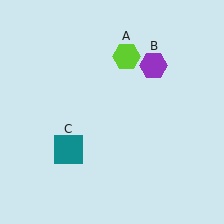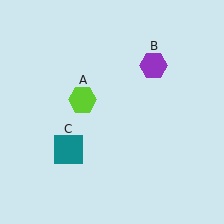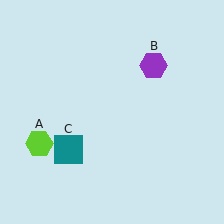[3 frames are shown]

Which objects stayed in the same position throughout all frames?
Purple hexagon (object B) and teal square (object C) remained stationary.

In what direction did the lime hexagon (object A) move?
The lime hexagon (object A) moved down and to the left.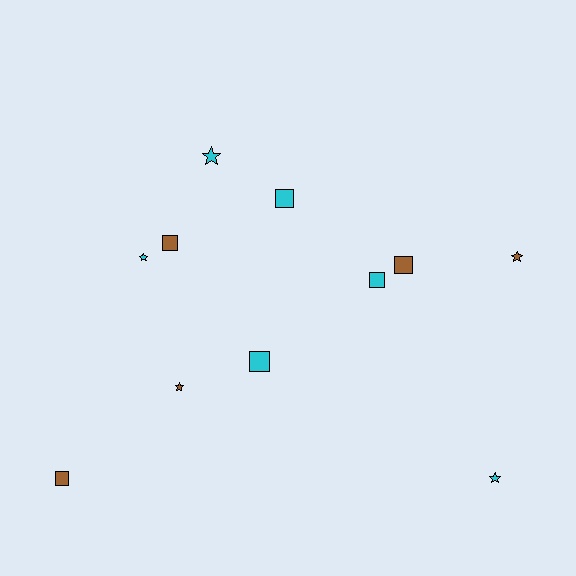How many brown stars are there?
There are 2 brown stars.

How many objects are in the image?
There are 11 objects.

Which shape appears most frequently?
Square, with 6 objects.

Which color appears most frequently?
Cyan, with 6 objects.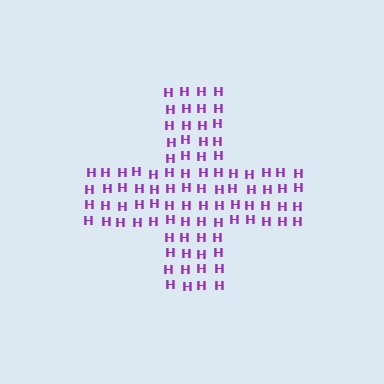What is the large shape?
The large shape is a cross.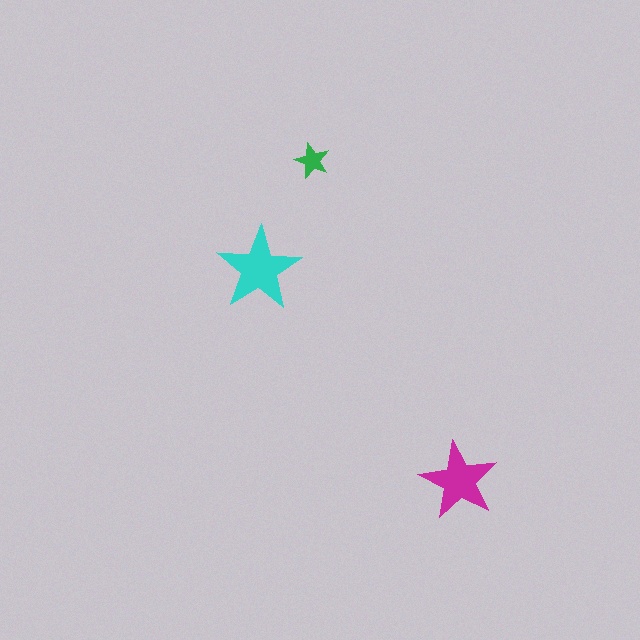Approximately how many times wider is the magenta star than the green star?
About 2 times wider.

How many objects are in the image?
There are 3 objects in the image.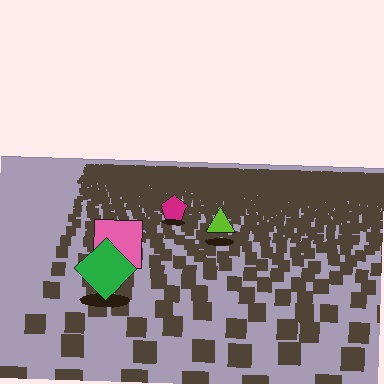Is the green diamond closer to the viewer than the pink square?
Yes. The green diamond is closer — you can tell from the texture gradient: the ground texture is coarser near it.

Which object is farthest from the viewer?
The magenta pentagon is farthest from the viewer. It appears smaller and the ground texture around it is denser.